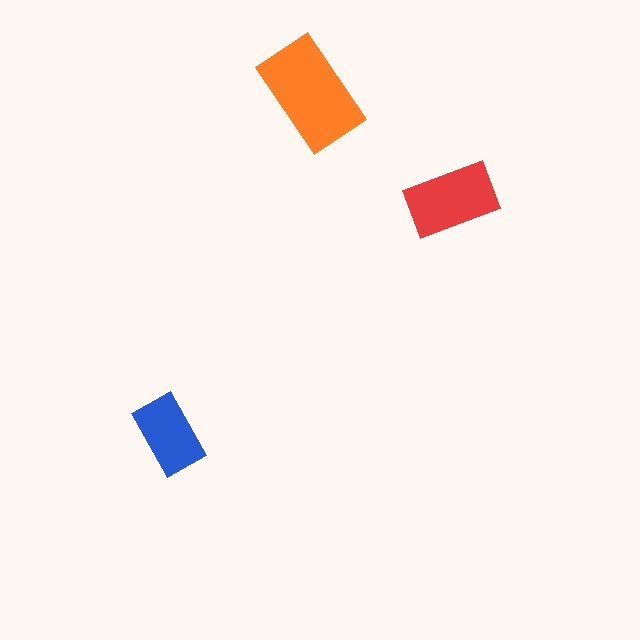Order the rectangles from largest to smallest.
the orange one, the red one, the blue one.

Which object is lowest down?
The blue rectangle is bottommost.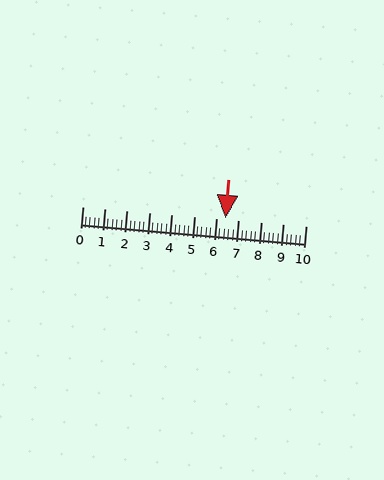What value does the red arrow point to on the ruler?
The red arrow points to approximately 6.4.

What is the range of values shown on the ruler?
The ruler shows values from 0 to 10.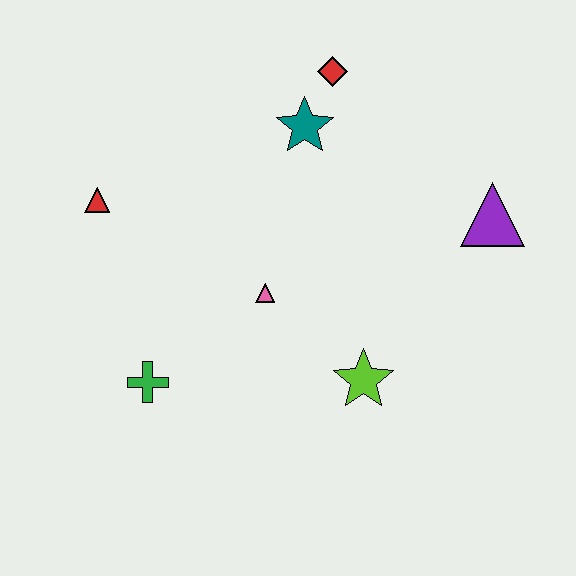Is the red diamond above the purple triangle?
Yes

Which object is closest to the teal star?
The red diamond is closest to the teal star.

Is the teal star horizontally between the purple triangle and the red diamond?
No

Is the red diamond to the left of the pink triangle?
No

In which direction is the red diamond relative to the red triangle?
The red diamond is to the right of the red triangle.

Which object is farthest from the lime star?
The red triangle is farthest from the lime star.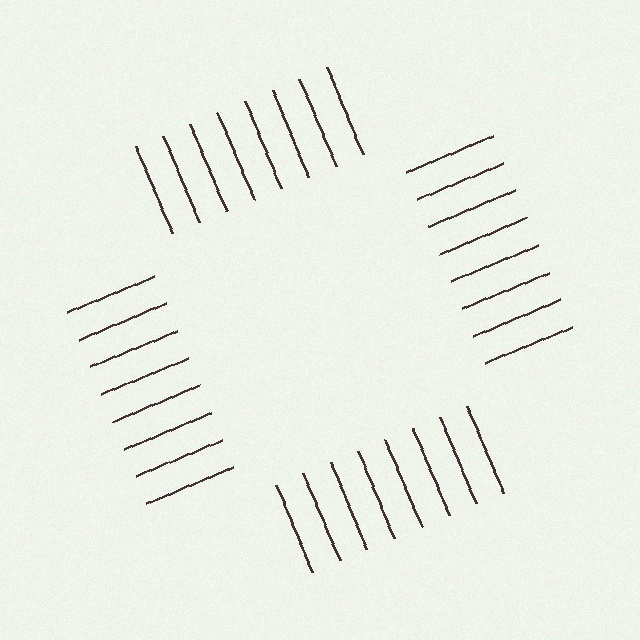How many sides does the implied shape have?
4 sides — the line-ends trace a square.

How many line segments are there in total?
32 — 8 along each of the 4 edges.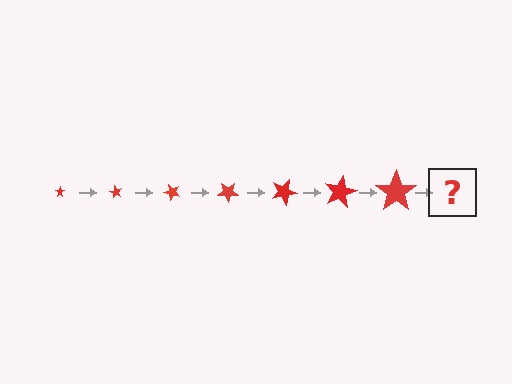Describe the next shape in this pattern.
It should be a star, larger than the previous one and rotated 420 degrees from the start.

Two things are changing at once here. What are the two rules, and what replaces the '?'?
The two rules are that the star grows larger each step and it rotates 60 degrees each step. The '?' should be a star, larger than the previous one and rotated 420 degrees from the start.